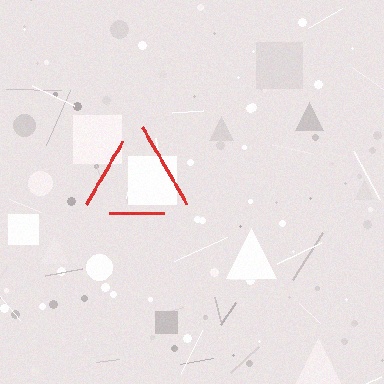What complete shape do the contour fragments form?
The contour fragments form a triangle.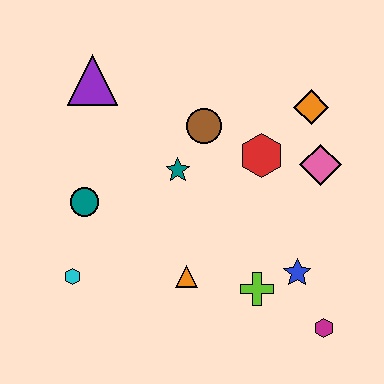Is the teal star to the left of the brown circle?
Yes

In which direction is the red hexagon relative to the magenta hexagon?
The red hexagon is above the magenta hexagon.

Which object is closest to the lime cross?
The blue star is closest to the lime cross.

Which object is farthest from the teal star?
The magenta hexagon is farthest from the teal star.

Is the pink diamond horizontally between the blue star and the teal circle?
No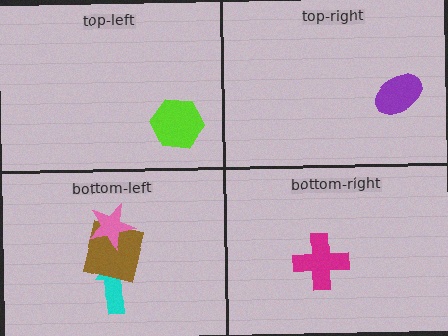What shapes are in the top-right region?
The purple ellipse.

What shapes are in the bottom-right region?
The magenta cross.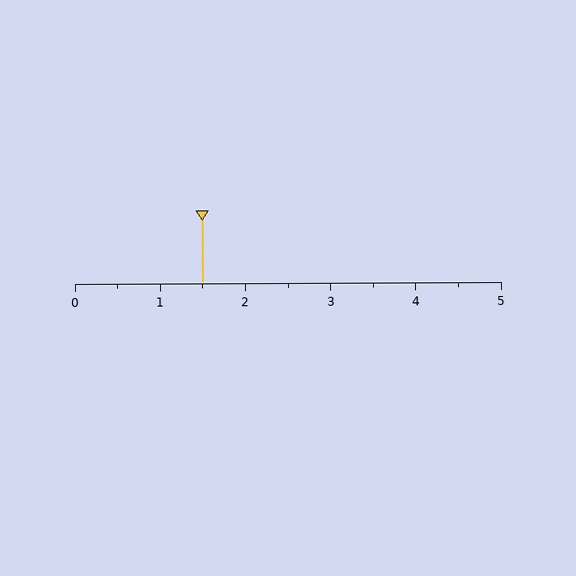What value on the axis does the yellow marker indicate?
The marker indicates approximately 1.5.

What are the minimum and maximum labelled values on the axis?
The axis runs from 0 to 5.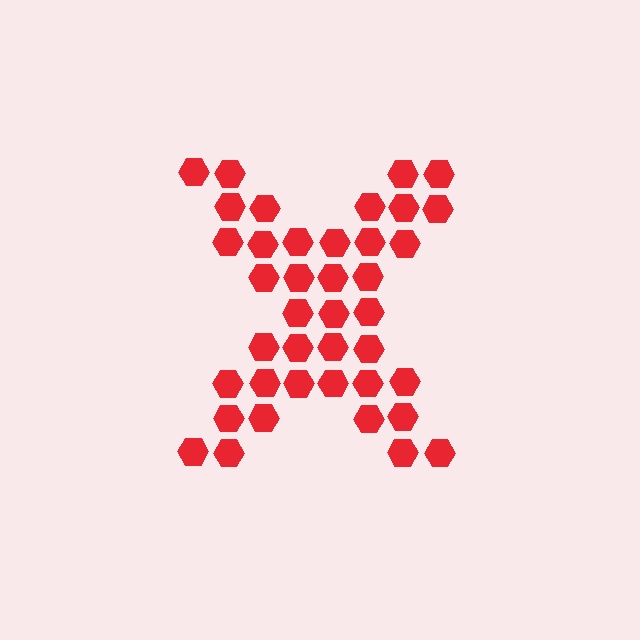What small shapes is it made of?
It is made of small hexagons.